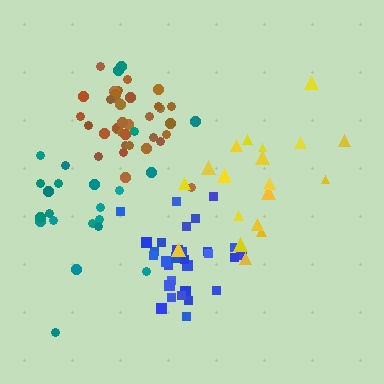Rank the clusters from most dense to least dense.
brown, blue, yellow, teal.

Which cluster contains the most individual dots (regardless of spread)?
Brown (34).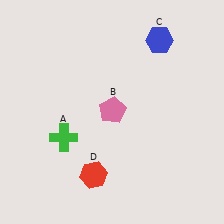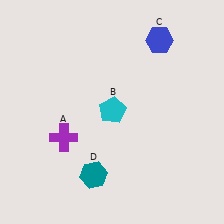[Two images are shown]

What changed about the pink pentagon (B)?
In Image 1, B is pink. In Image 2, it changed to cyan.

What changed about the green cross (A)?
In Image 1, A is green. In Image 2, it changed to purple.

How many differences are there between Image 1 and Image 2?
There are 3 differences between the two images.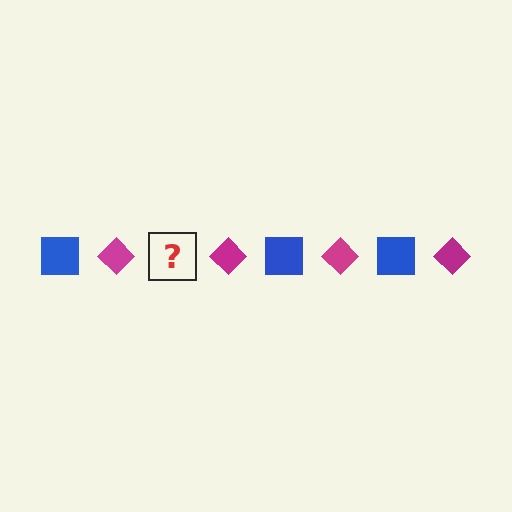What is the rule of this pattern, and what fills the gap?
The rule is that the pattern alternates between blue square and magenta diamond. The gap should be filled with a blue square.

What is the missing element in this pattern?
The missing element is a blue square.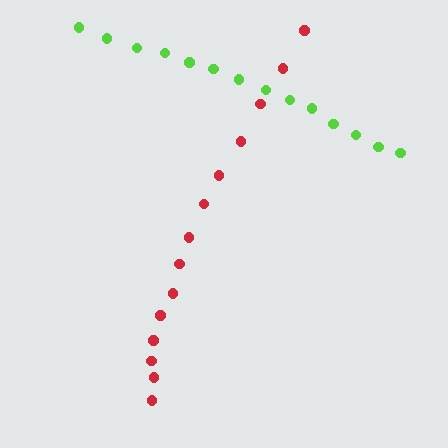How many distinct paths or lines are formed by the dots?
There are 2 distinct paths.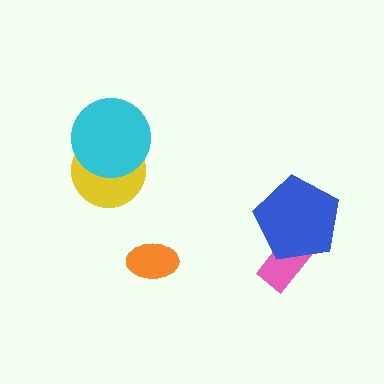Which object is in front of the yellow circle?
The cyan circle is in front of the yellow circle.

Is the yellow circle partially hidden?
Yes, it is partially covered by another shape.